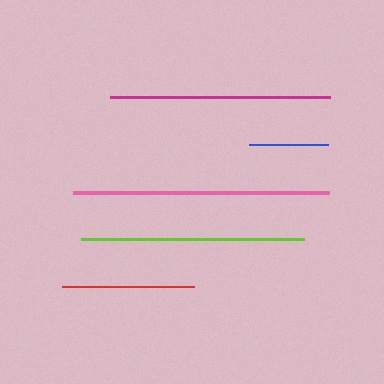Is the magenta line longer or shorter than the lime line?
The lime line is longer than the magenta line.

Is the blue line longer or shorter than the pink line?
The pink line is longer than the blue line.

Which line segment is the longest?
The pink line is the longest at approximately 255 pixels.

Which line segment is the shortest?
The blue line is the shortest at approximately 79 pixels.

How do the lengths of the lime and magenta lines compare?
The lime and magenta lines are approximately the same length.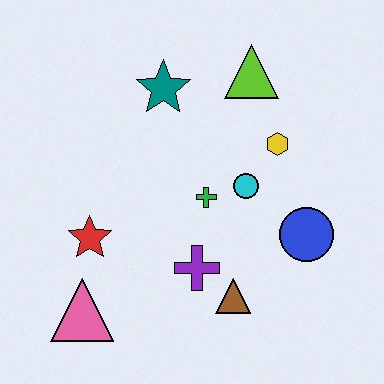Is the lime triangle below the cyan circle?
No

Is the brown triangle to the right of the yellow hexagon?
No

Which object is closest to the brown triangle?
The purple cross is closest to the brown triangle.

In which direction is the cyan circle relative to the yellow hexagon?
The cyan circle is below the yellow hexagon.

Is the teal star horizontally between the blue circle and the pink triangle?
Yes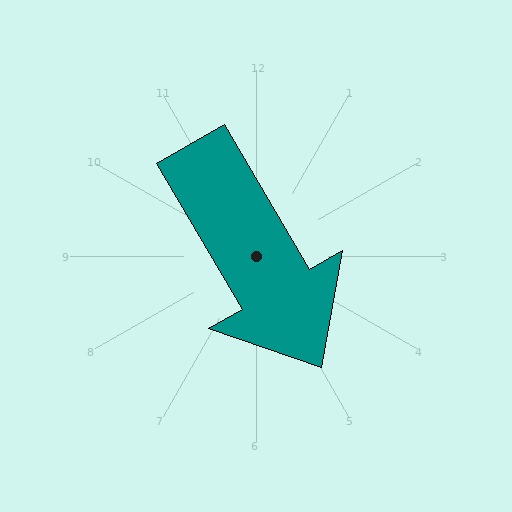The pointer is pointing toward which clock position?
Roughly 5 o'clock.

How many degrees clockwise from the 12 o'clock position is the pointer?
Approximately 150 degrees.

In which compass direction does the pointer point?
Southeast.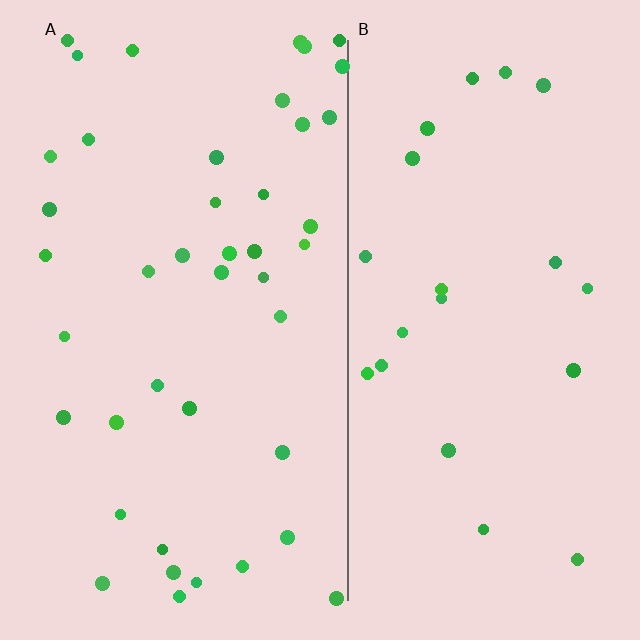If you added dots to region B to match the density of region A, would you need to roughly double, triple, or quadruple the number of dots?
Approximately double.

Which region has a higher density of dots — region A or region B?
A (the left).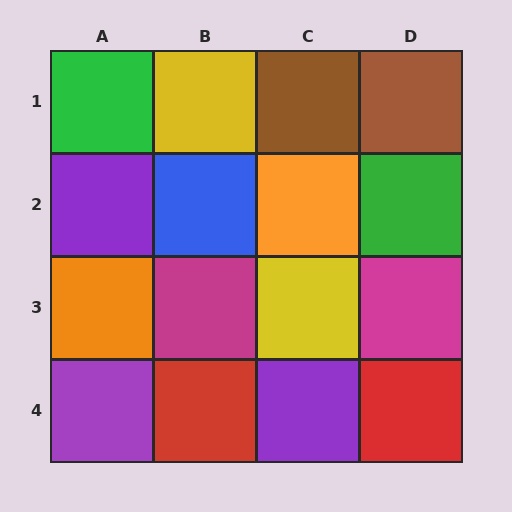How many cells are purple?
3 cells are purple.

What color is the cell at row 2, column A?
Purple.